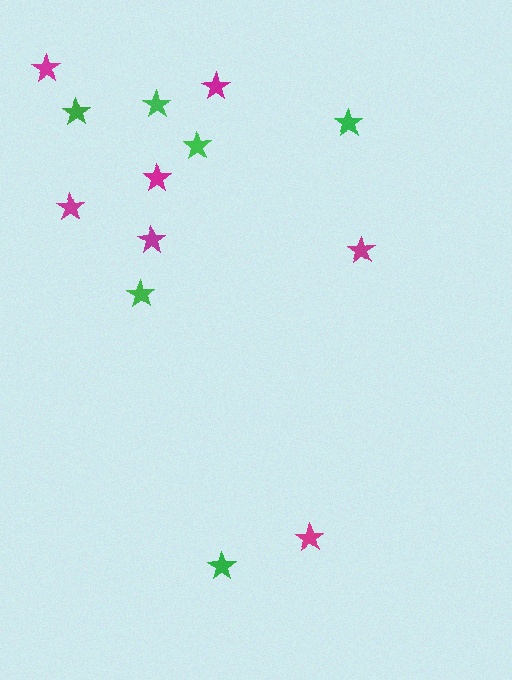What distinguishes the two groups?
There are 2 groups: one group of green stars (6) and one group of magenta stars (7).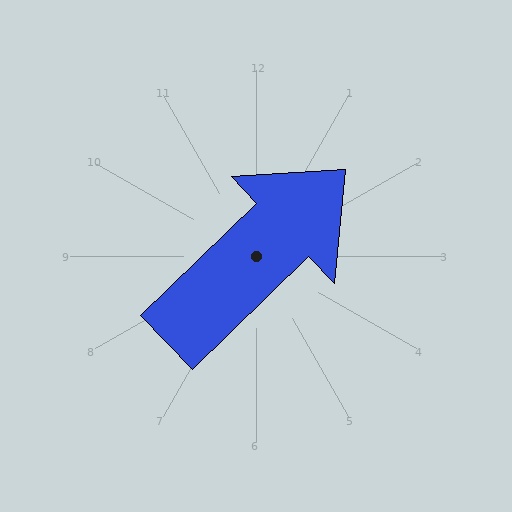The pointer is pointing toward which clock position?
Roughly 2 o'clock.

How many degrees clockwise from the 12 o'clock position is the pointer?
Approximately 46 degrees.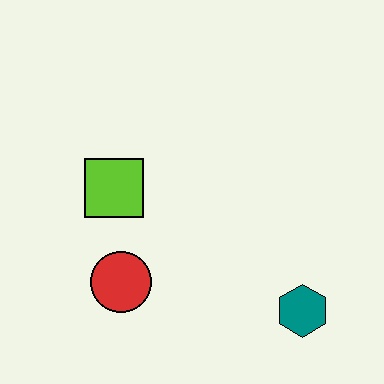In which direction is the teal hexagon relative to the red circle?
The teal hexagon is to the right of the red circle.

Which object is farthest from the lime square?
The teal hexagon is farthest from the lime square.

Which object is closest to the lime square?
The red circle is closest to the lime square.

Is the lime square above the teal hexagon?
Yes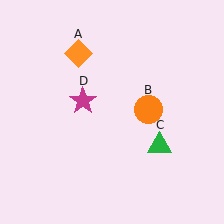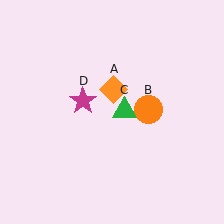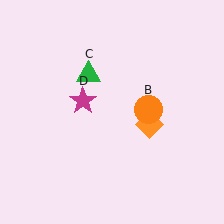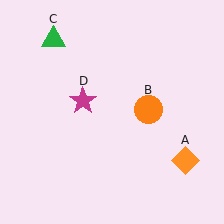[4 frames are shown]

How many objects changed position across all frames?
2 objects changed position: orange diamond (object A), green triangle (object C).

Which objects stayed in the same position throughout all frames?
Orange circle (object B) and magenta star (object D) remained stationary.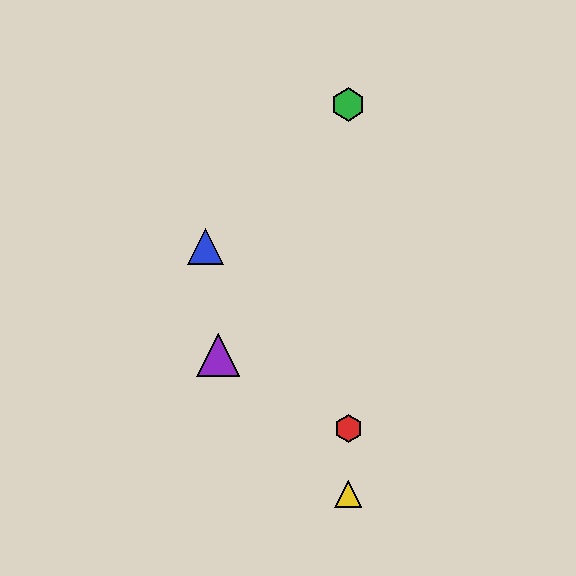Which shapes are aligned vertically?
The red hexagon, the green hexagon, the yellow triangle are aligned vertically.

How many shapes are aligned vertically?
3 shapes (the red hexagon, the green hexagon, the yellow triangle) are aligned vertically.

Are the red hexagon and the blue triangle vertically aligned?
No, the red hexagon is at x≈348 and the blue triangle is at x≈205.